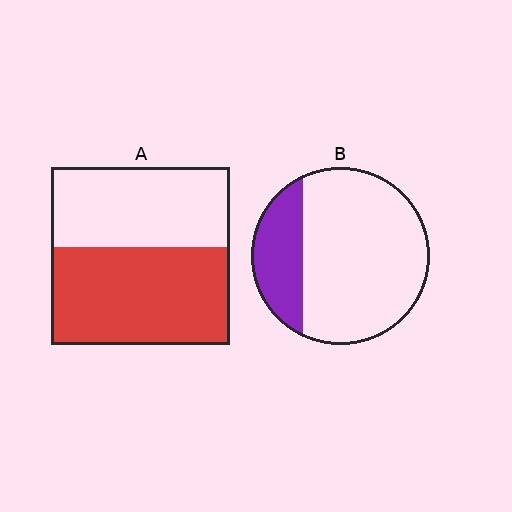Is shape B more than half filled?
No.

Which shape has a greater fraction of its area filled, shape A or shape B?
Shape A.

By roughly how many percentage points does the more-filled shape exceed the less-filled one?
By roughly 30 percentage points (A over B).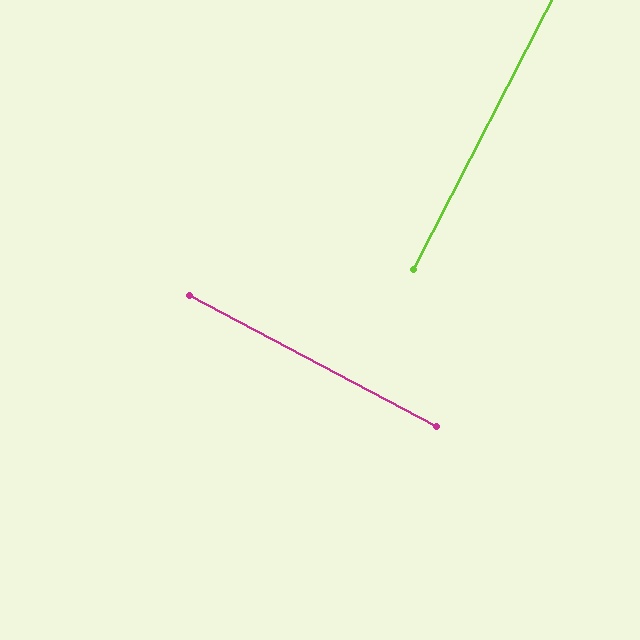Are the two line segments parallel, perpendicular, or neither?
Perpendicular — they meet at approximately 89°.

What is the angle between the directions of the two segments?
Approximately 89 degrees.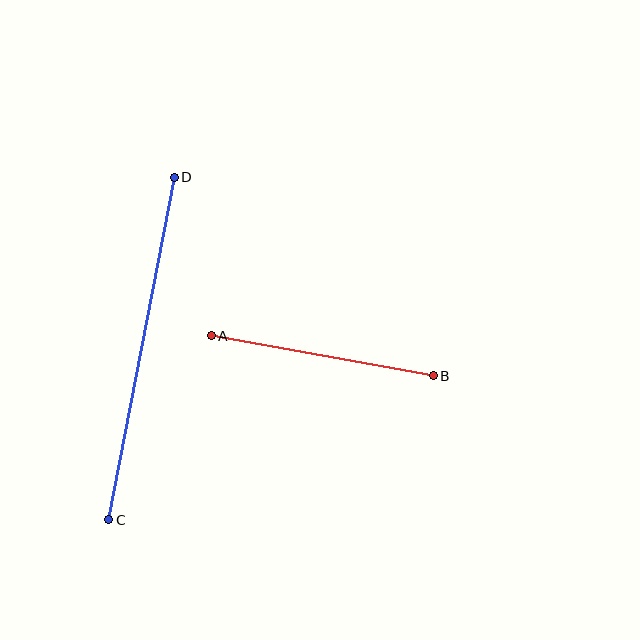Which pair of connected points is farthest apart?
Points C and D are farthest apart.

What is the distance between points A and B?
The distance is approximately 225 pixels.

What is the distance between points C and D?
The distance is approximately 349 pixels.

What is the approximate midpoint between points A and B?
The midpoint is at approximately (322, 356) pixels.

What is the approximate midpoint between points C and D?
The midpoint is at approximately (141, 348) pixels.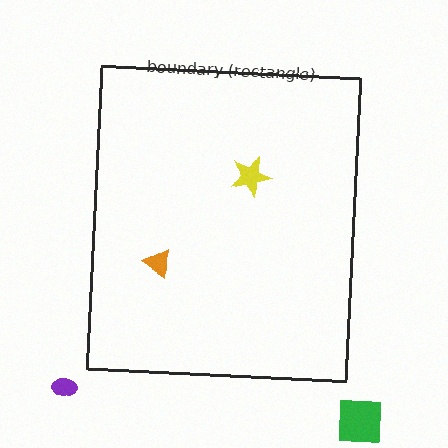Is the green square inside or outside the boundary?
Outside.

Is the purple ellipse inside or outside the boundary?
Outside.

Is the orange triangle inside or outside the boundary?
Inside.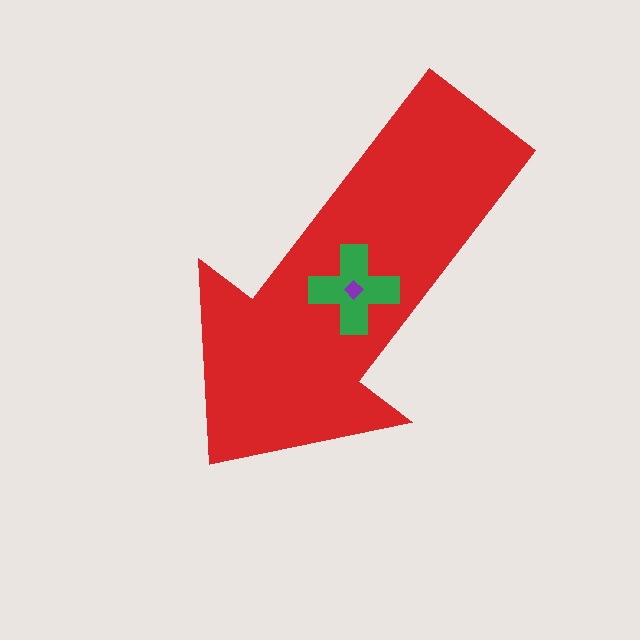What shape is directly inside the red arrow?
The green cross.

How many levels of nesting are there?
3.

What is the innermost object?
The purple diamond.